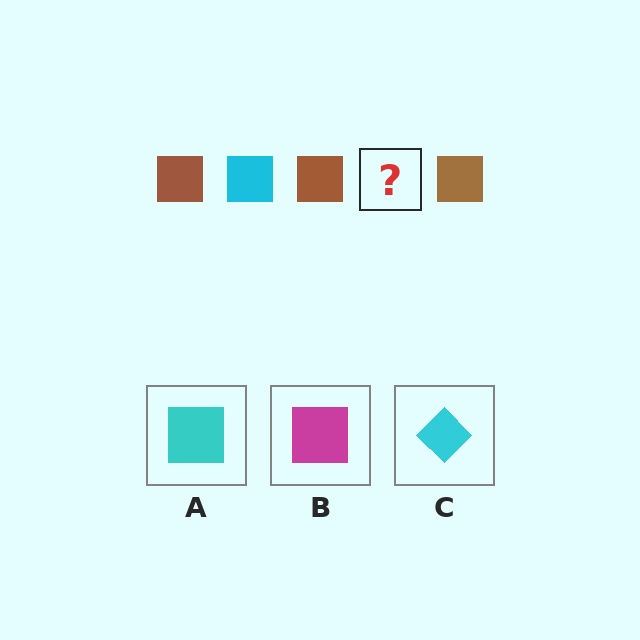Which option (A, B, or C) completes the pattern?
A.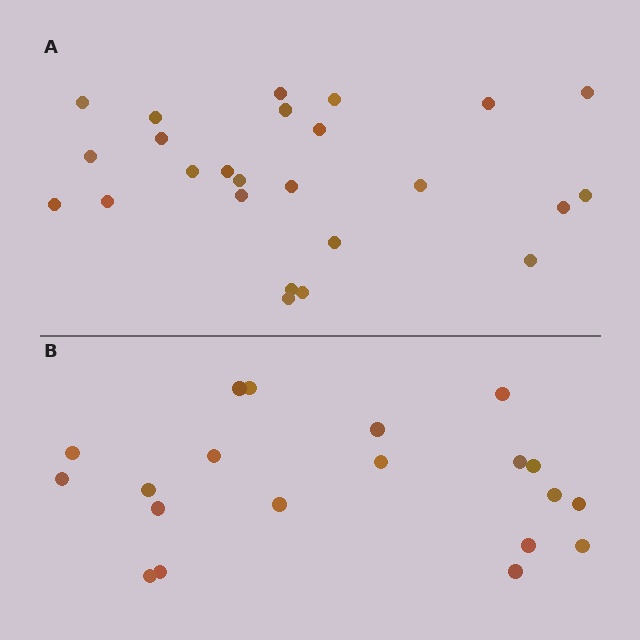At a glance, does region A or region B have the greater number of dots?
Region A (the top region) has more dots.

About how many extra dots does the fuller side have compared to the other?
Region A has about 5 more dots than region B.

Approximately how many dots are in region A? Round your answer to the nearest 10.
About 20 dots. (The exact count is 25, which rounds to 20.)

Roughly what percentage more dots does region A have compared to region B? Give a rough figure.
About 25% more.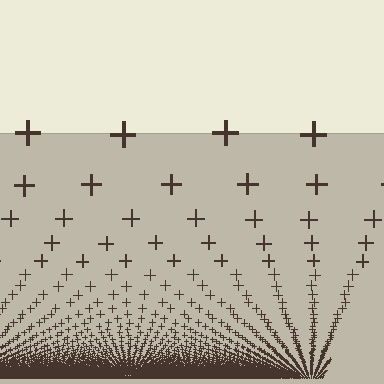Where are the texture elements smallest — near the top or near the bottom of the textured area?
Near the bottom.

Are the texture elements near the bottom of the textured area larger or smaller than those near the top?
Smaller. The gradient is inverted — elements near the bottom are smaller and denser.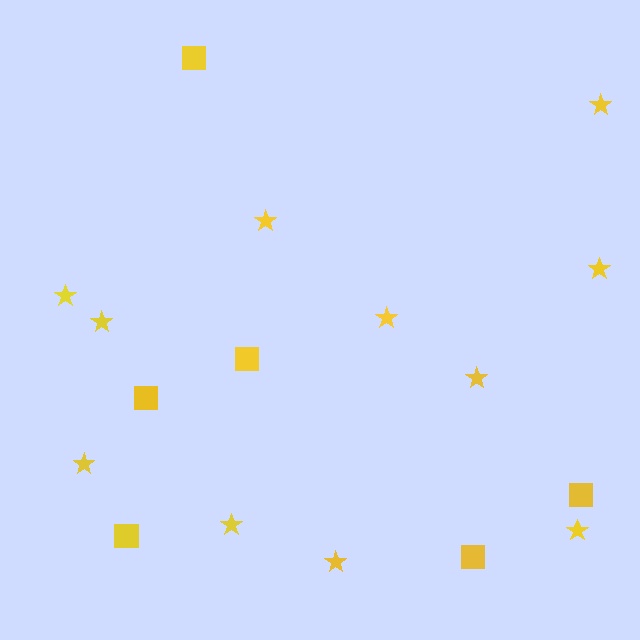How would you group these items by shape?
There are 2 groups: one group of squares (6) and one group of stars (11).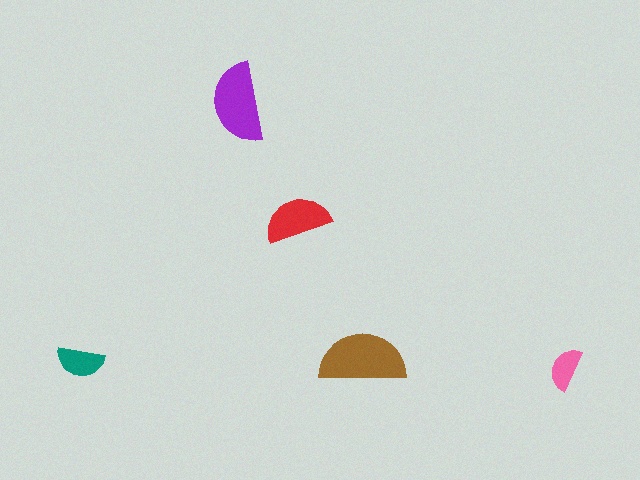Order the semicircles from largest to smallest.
the brown one, the purple one, the red one, the teal one, the pink one.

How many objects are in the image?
There are 5 objects in the image.